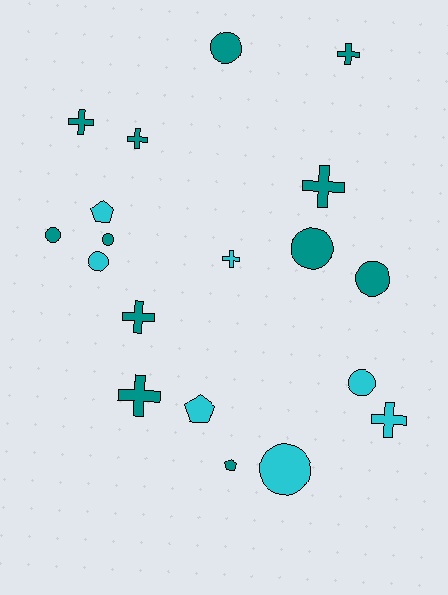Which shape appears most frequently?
Cross, with 8 objects.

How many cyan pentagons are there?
There are 2 cyan pentagons.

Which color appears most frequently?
Teal, with 12 objects.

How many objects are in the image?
There are 19 objects.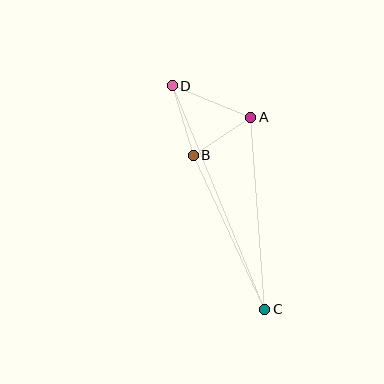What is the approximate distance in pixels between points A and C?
The distance between A and C is approximately 193 pixels.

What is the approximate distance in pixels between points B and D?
The distance between B and D is approximately 73 pixels.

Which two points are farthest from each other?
Points C and D are farthest from each other.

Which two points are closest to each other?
Points A and B are closest to each other.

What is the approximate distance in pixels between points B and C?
The distance between B and C is approximately 170 pixels.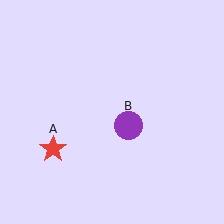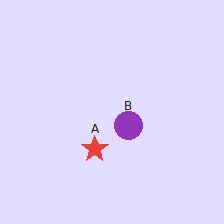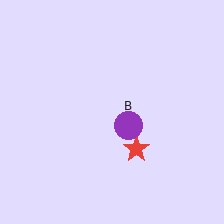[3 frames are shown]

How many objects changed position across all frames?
1 object changed position: red star (object A).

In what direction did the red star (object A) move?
The red star (object A) moved right.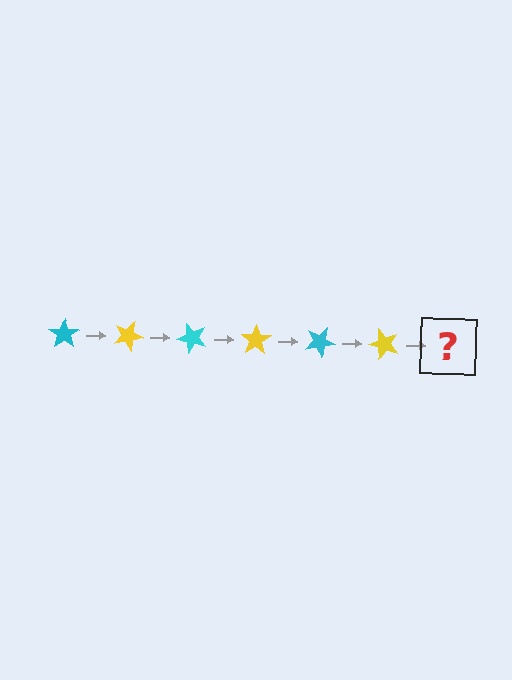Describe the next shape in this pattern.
It should be a cyan star, rotated 150 degrees from the start.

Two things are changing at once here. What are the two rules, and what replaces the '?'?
The two rules are that it rotates 25 degrees each step and the color cycles through cyan and yellow. The '?' should be a cyan star, rotated 150 degrees from the start.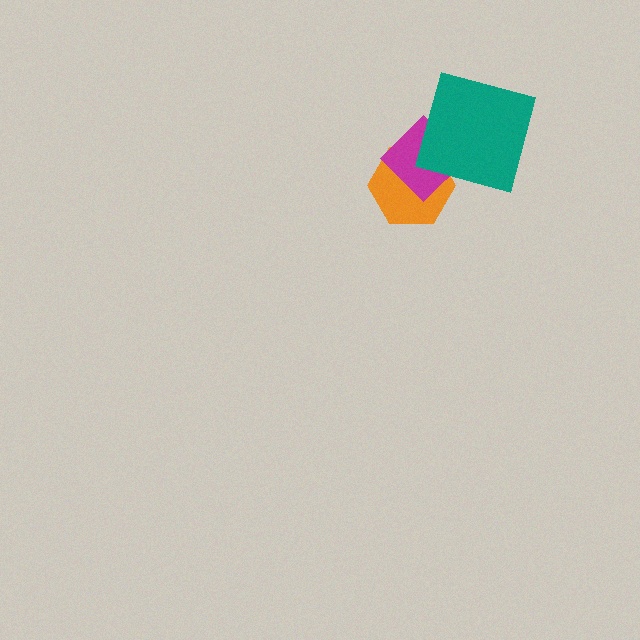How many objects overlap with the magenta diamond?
2 objects overlap with the magenta diamond.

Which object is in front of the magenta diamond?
The teal square is in front of the magenta diamond.